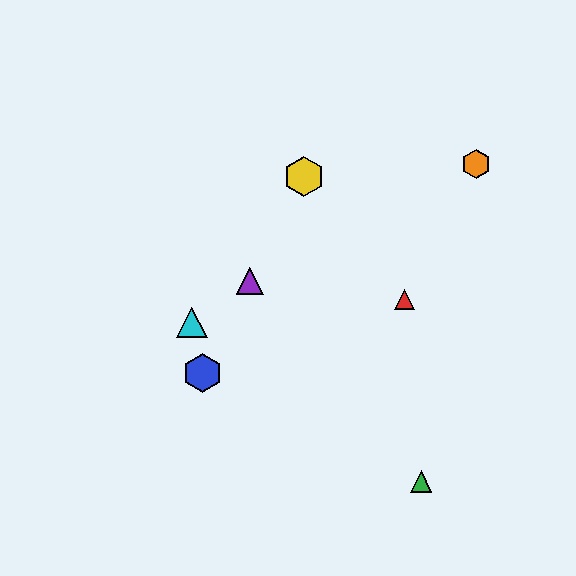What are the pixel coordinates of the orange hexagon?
The orange hexagon is at (476, 164).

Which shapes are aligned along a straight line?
The blue hexagon, the yellow hexagon, the purple triangle are aligned along a straight line.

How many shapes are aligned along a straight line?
3 shapes (the blue hexagon, the yellow hexagon, the purple triangle) are aligned along a straight line.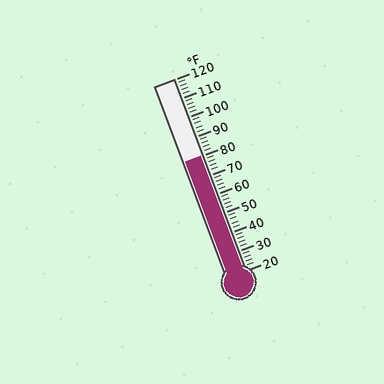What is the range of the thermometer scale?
The thermometer scale ranges from 20°F to 120°F.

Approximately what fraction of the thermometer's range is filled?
The thermometer is filled to approximately 60% of its range.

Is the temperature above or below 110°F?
The temperature is below 110°F.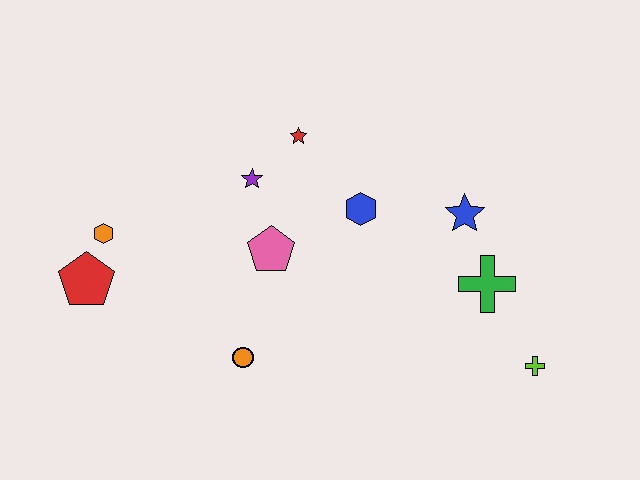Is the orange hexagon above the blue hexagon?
No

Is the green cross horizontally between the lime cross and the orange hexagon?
Yes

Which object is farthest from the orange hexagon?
The lime cross is farthest from the orange hexagon.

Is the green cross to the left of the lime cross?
Yes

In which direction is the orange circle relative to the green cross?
The orange circle is to the left of the green cross.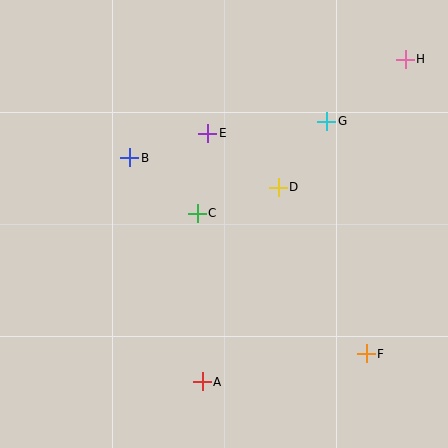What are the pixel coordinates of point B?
Point B is at (130, 158).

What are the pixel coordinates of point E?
Point E is at (208, 133).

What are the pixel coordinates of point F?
Point F is at (366, 354).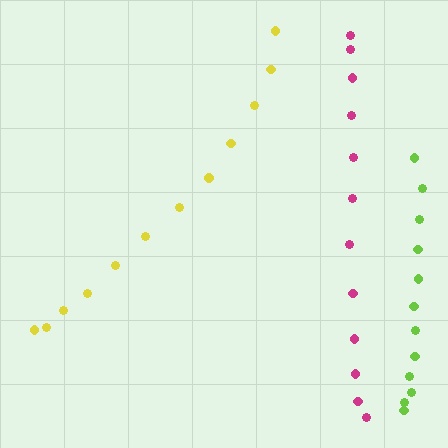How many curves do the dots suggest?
There are 3 distinct paths.